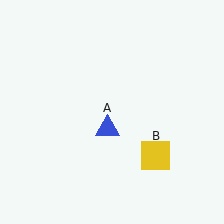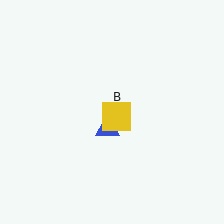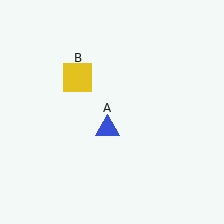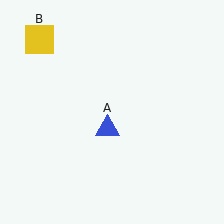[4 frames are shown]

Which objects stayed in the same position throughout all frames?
Blue triangle (object A) remained stationary.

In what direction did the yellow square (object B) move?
The yellow square (object B) moved up and to the left.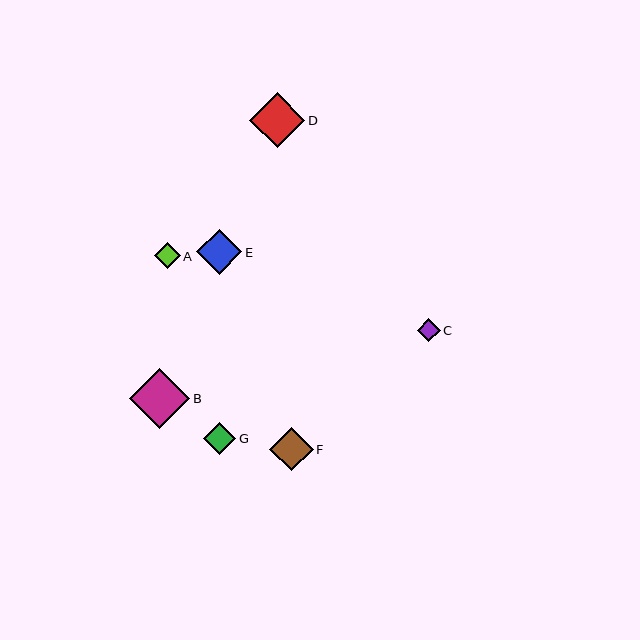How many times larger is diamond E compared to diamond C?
Diamond E is approximately 2.0 times the size of diamond C.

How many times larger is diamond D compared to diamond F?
Diamond D is approximately 1.3 times the size of diamond F.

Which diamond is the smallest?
Diamond C is the smallest with a size of approximately 23 pixels.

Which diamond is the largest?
Diamond B is the largest with a size of approximately 60 pixels.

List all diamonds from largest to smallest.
From largest to smallest: B, D, E, F, G, A, C.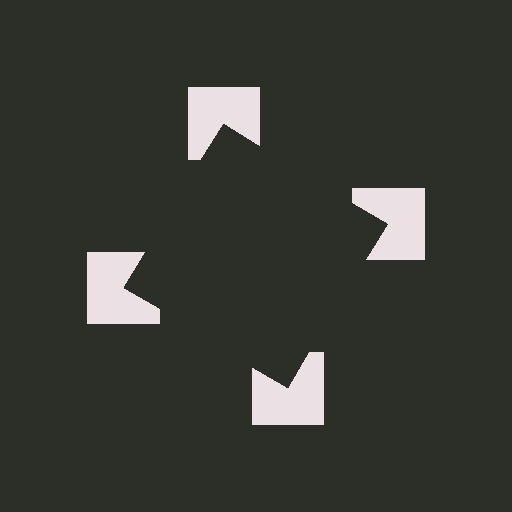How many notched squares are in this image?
There are 4 — one at each vertex of the illusory square.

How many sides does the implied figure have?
4 sides.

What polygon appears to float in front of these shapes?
An illusory square — its edges are inferred from the aligned wedge cuts in the notched squares, not physically drawn.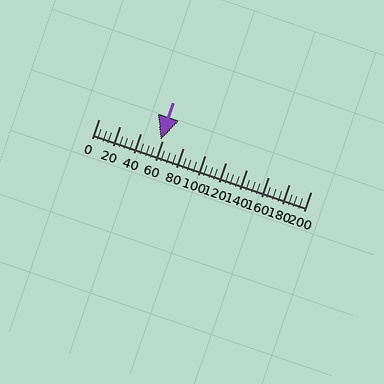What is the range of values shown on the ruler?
The ruler shows values from 0 to 200.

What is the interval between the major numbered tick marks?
The major tick marks are spaced 20 units apart.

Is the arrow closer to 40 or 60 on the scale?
The arrow is closer to 60.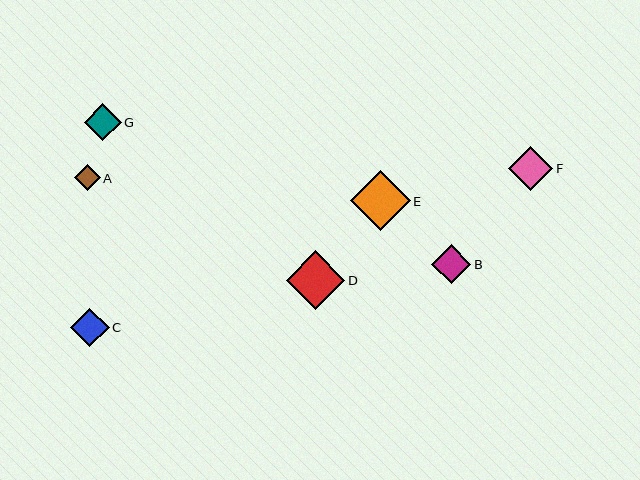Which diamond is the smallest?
Diamond A is the smallest with a size of approximately 26 pixels.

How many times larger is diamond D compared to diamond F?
Diamond D is approximately 1.3 times the size of diamond F.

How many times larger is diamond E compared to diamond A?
Diamond E is approximately 2.3 times the size of diamond A.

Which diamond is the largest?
Diamond E is the largest with a size of approximately 59 pixels.